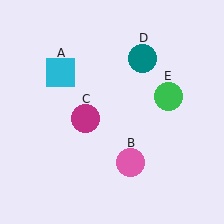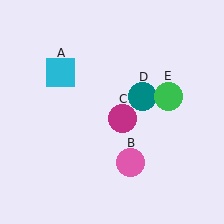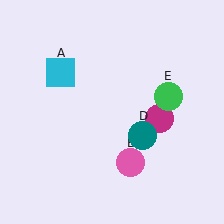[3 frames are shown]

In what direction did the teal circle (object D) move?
The teal circle (object D) moved down.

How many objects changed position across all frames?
2 objects changed position: magenta circle (object C), teal circle (object D).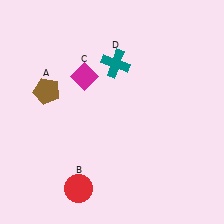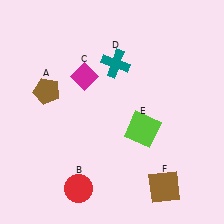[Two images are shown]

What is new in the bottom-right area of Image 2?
A lime square (E) was added in the bottom-right area of Image 2.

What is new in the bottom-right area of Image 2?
A brown square (F) was added in the bottom-right area of Image 2.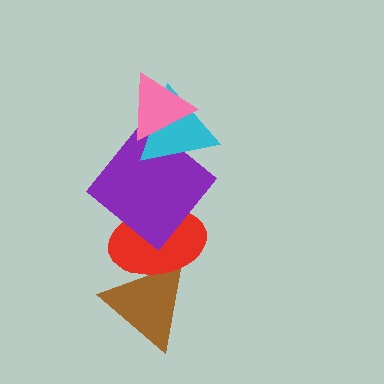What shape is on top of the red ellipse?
The purple diamond is on top of the red ellipse.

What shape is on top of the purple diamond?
The cyan triangle is on top of the purple diamond.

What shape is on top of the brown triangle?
The red ellipse is on top of the brown triangle.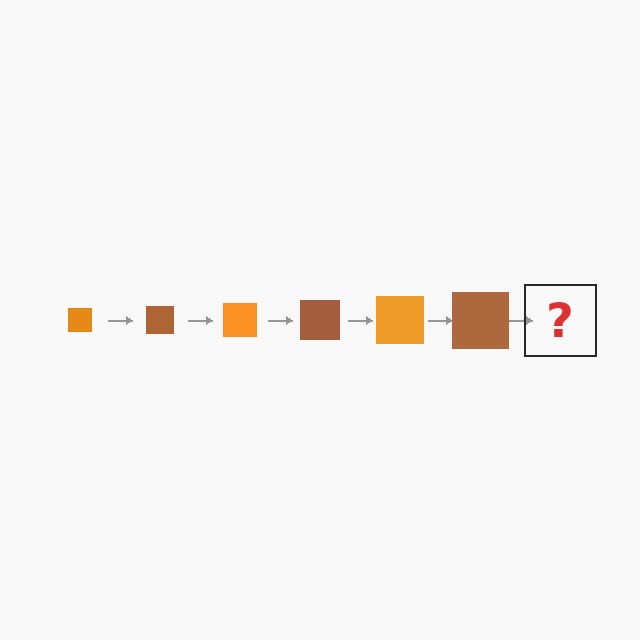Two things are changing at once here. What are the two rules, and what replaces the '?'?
The two rules are that the square grows larger each step and the color cycles through orange and brown. The '?' should be an orange square, larger than the previous one.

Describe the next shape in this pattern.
It should be an orange square, larger than the previous one.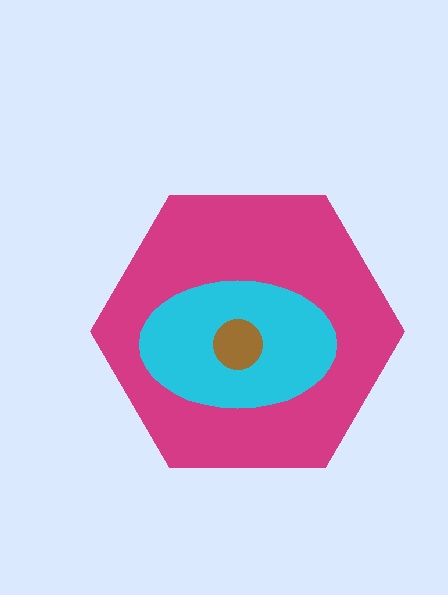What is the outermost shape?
The magenta hexagon.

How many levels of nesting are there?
3.